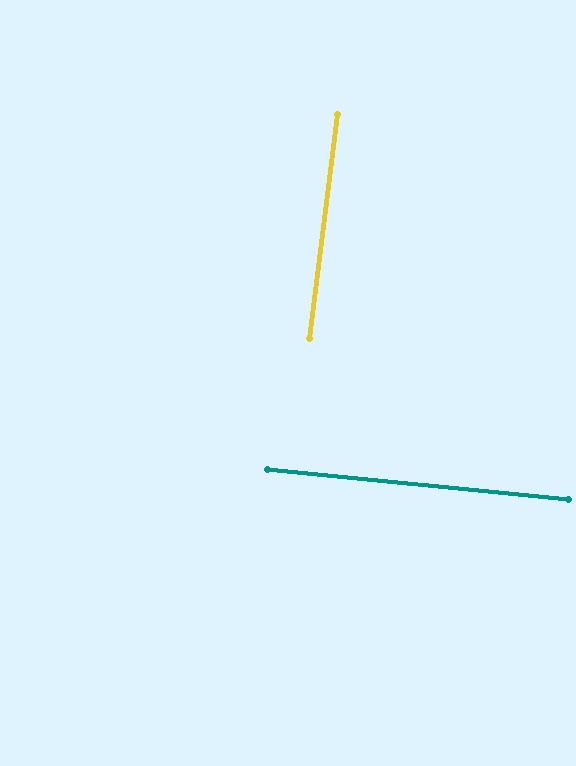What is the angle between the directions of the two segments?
Approximately 89 degrees.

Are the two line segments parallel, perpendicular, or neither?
Perpendicular — they meet at approximately 89°.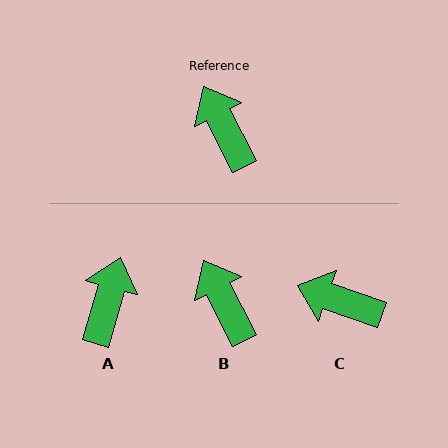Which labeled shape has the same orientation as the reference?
B.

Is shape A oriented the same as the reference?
No, it is off by about 43 degrees.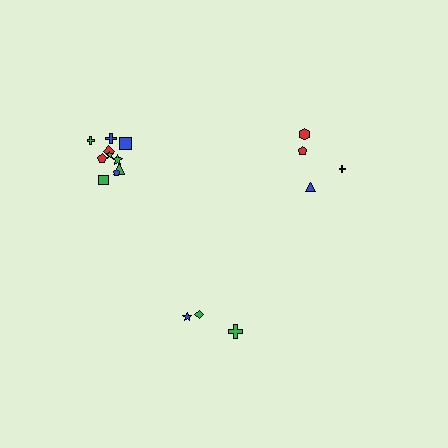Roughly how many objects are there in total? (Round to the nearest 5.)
Roughly 15 objects in total.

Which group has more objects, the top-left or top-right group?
The top-left group.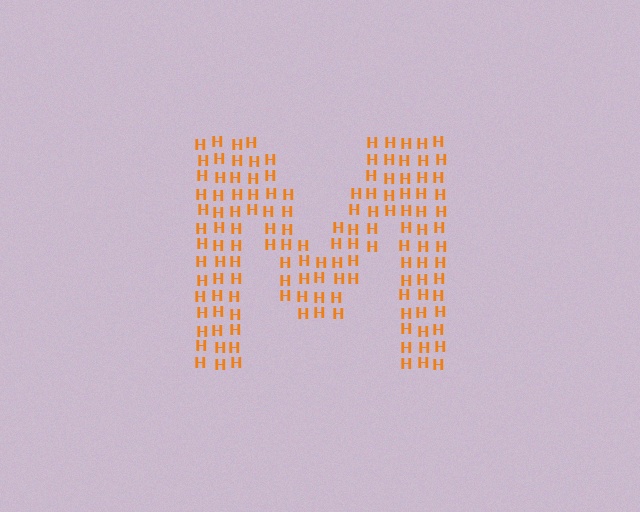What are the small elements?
The small elements are letter H's.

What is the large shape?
The large shape is the letter M.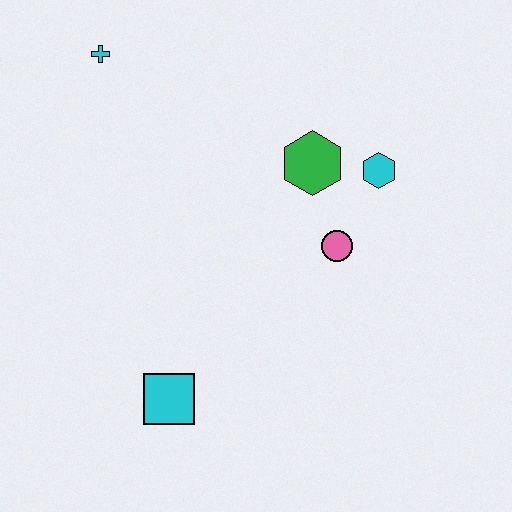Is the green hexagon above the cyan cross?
No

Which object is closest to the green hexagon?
The cyan hexagon is closest to the green hexagon.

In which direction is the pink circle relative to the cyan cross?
The pink circle is to the right of the cyan cross.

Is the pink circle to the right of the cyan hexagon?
No